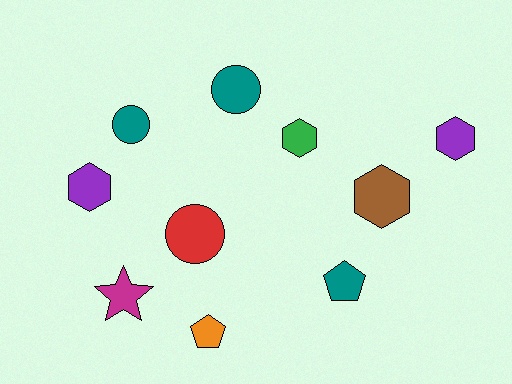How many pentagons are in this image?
There are 2 pentagons.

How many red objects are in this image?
There is 1 red object.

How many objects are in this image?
There are 10 objects.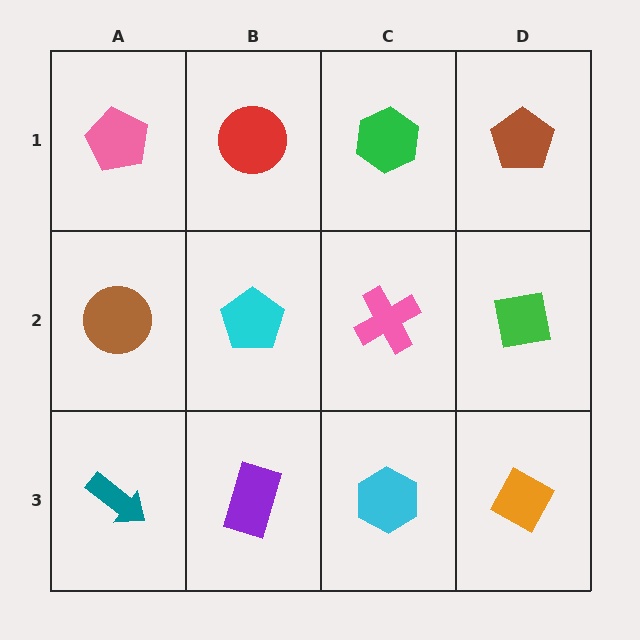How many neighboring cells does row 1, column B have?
3.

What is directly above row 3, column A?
A brown circle.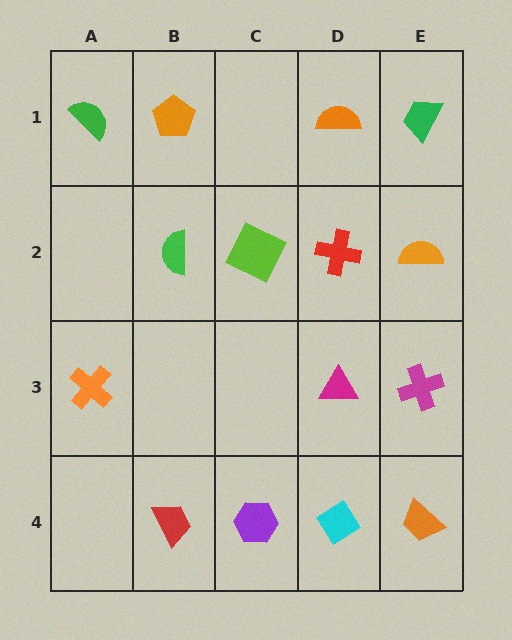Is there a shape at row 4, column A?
No, that cell is empty.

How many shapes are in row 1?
4 shapes.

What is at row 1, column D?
An orange semicircle.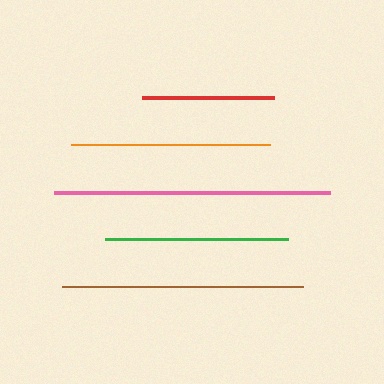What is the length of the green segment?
The green segment is approximately 184 pixels long.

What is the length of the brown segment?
The brown segment is approximately 241 pixels long.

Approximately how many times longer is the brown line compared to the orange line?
The brown line is approximately 1.2 times the length of the orange line.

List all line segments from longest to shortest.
From longest to shortest: pink, brown, orange, green, red.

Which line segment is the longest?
The pink line is the longest at approximately 275 pixels.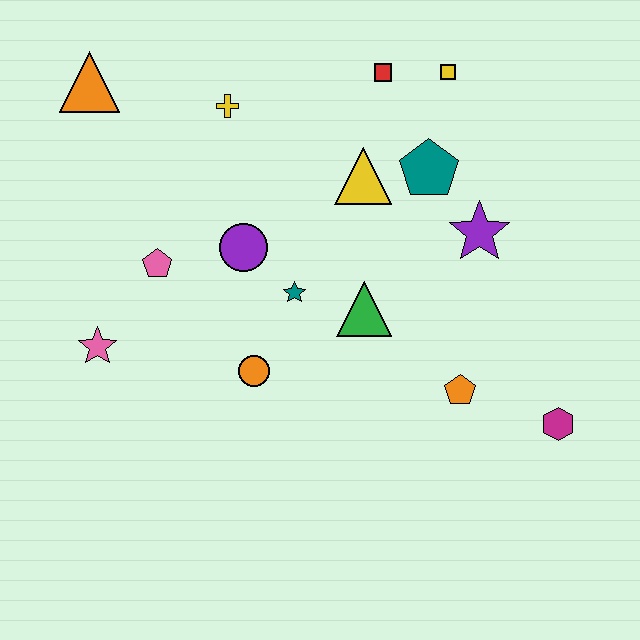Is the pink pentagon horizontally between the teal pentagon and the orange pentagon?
No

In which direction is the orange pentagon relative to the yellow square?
The orange pentagon is below the yellow square.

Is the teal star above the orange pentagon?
Yes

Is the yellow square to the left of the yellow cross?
No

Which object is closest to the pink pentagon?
The purple circle is closest to the pink pentagon.